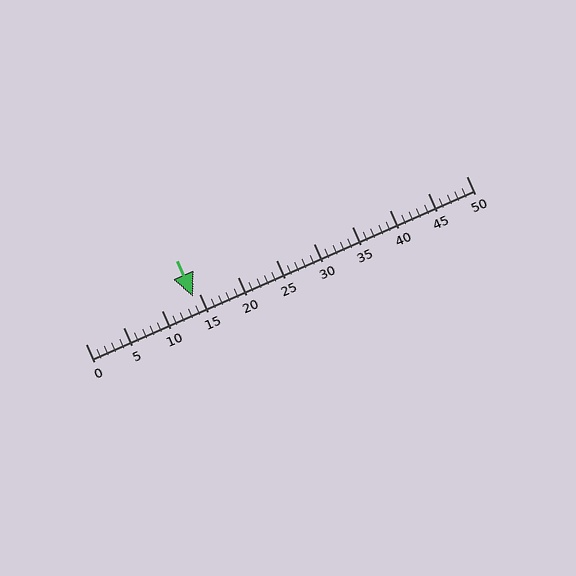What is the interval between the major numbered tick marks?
The major tick marks are spaced 5 units apart.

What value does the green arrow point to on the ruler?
The green arrow points to approximately 14.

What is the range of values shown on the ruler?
The ruler shows values from 0 to 50.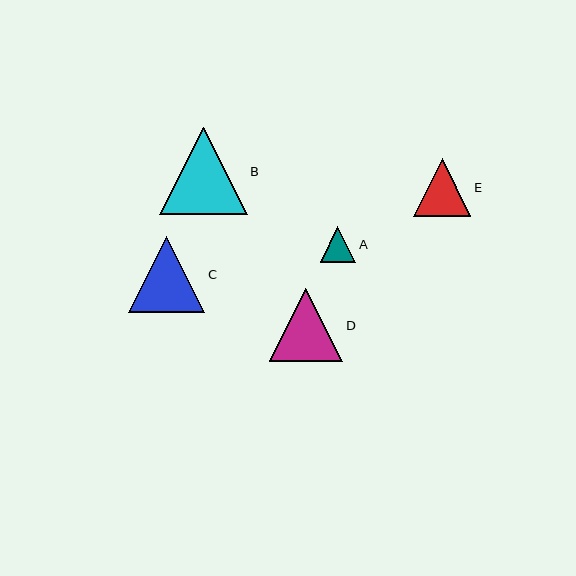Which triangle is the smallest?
Triangle A is the smallest with a size of approximately 36 pixels.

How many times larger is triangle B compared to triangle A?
Triangle B is approximately 2.5 times the size of triangle A.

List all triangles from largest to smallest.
From largest to smallest: B, C, D, E, A.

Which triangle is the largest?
Triangle B is the largest with a size of approximately 88 pixels.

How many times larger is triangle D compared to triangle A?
Triangle D is approximately 2.1 times the size of triangle A.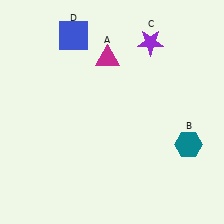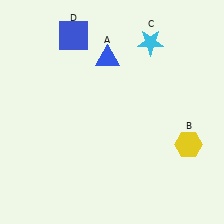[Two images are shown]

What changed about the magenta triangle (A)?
In Image 1, A is magenta. In Image 2, it changed to blue.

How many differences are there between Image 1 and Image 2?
There are 3 differences between the two images.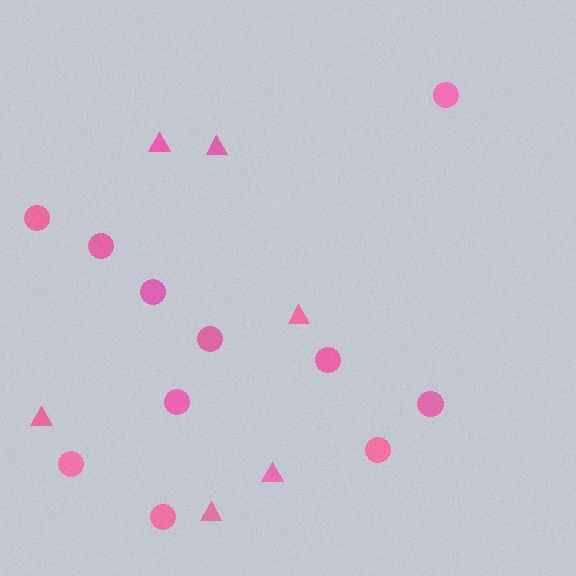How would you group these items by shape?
There are 2 groups: one group of circles (11) and one group of triangles (6).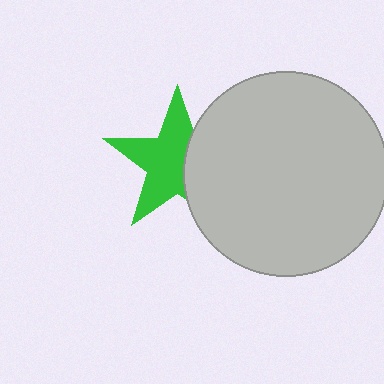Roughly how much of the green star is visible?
About half of it is visible (roughly 63%).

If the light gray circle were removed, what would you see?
You would see the complete green star.